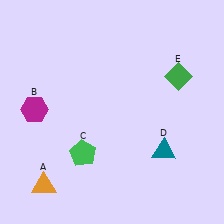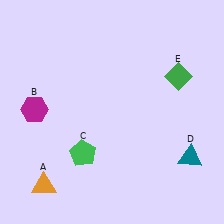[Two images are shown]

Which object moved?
The teal triangle (D) moved right.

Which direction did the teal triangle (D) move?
The teal triangle (D) moved right.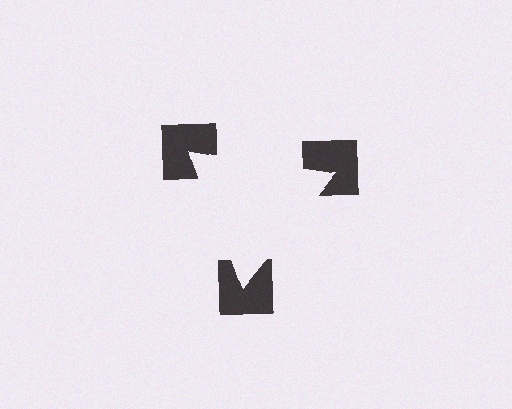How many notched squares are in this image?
There are 3 — one at each vertex of the illusory triangle.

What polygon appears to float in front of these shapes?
An illusory triangle — its edges are inferred from the aligned wedge cuts in the notched squares, not physically drawn.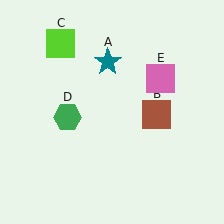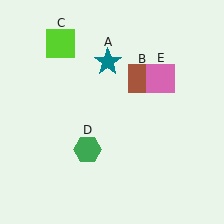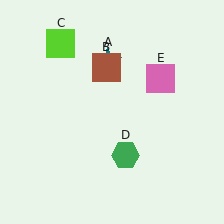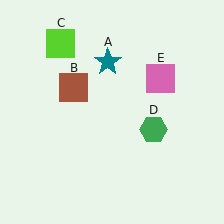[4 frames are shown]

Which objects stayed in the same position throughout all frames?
Teal star (object A) and lime square (object C) and pink square (object E) remained stationary.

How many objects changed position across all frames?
2 objects changed position: brown square (object B), green hexagon (object D).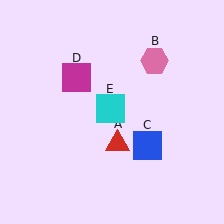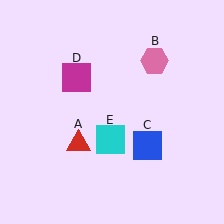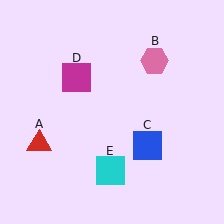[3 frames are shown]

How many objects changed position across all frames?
2 objects changed position: red triangle (object A), cyan square (object E).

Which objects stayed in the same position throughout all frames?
Pink hexagon (object B) and blue square (object C) and magenta square (object D) remained stationary.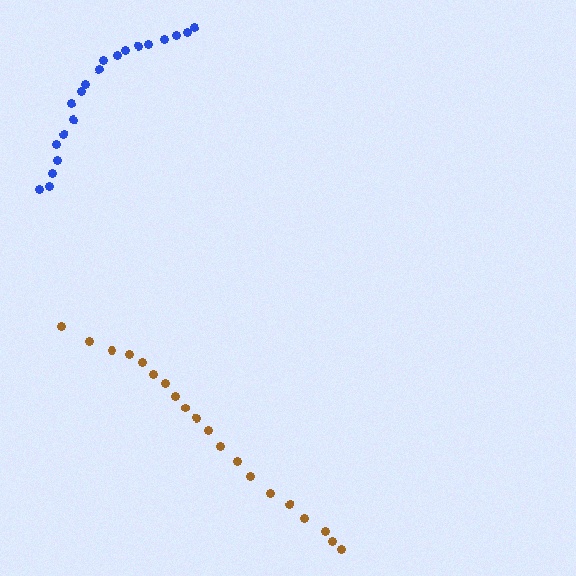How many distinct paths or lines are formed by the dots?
There are 2 distinct paths.